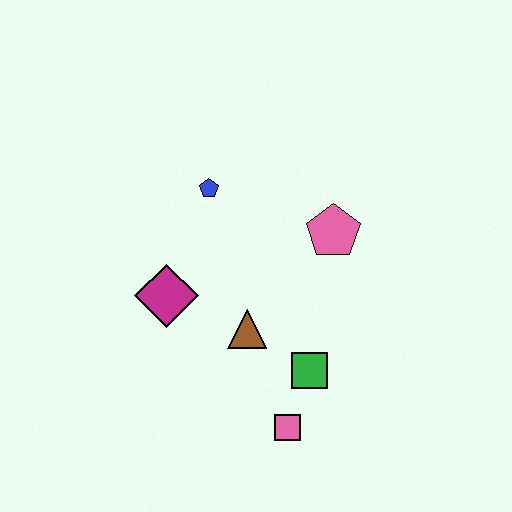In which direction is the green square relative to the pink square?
The green square is above the pink square.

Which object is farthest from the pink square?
The blue pentagon is farthest from the pink square.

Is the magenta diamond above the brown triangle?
Yes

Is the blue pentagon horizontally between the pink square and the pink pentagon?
No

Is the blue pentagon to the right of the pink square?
No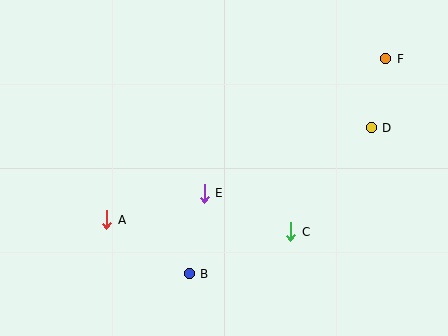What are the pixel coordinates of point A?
Point A is at (107, 220).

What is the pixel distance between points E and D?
The distance between E and D is 180 pixels.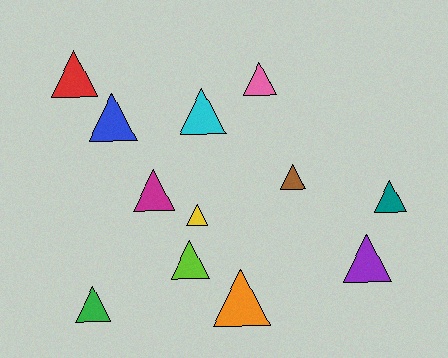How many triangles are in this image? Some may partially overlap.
There are 12 triangles.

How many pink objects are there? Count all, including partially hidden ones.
There is 1 pink object.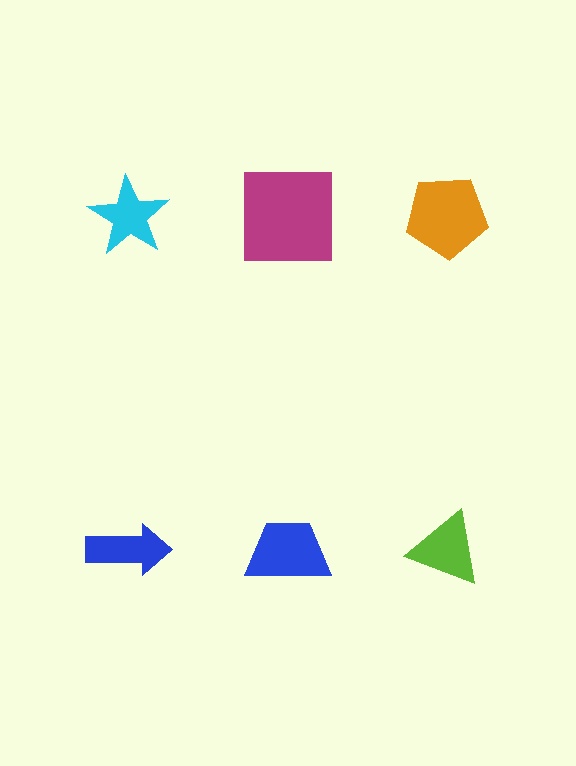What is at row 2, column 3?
A lime triangle.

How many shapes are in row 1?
3 shapes.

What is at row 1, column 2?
A magenta square.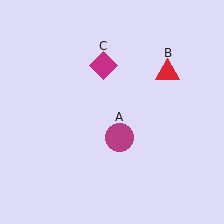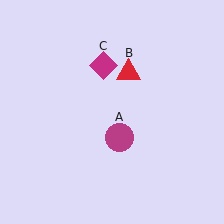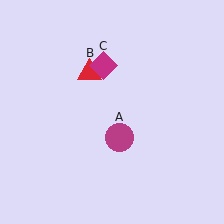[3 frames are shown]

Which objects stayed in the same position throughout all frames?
Magenta circle (object A) and magenta diamond (object C) remained stationary.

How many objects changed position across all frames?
1 object changed position: red triangle (object B).